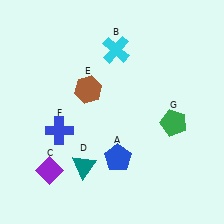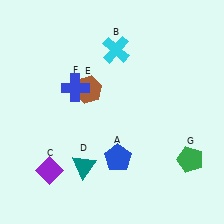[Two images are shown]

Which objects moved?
The objects that moved are: the blue cross (F), the green pentagon (G).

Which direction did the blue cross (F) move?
The blue cross (F) moved up.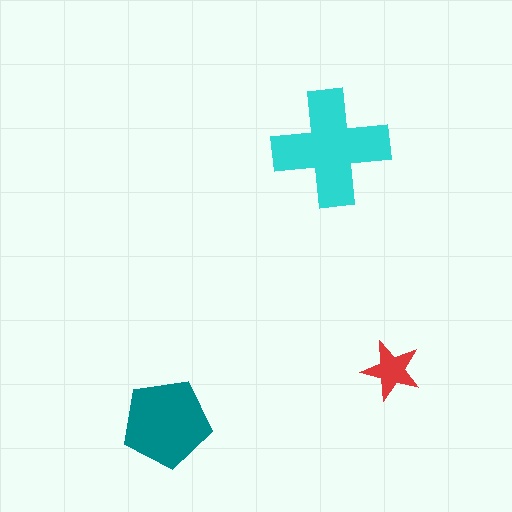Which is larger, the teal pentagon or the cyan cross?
The cyan cross.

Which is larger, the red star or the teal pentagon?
The teal pentagon.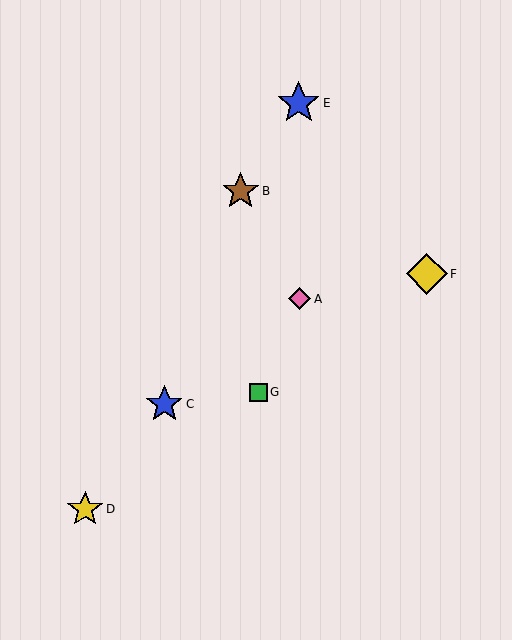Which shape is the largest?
The blue star (labeled E) is the largest.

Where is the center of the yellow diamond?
The center of the yellow diamond is at (427, 274).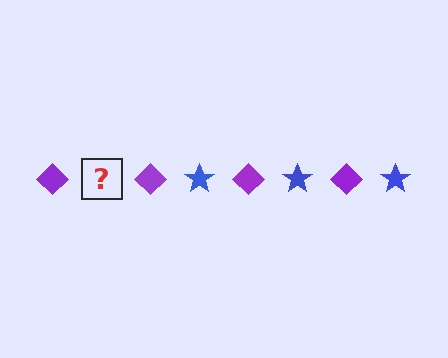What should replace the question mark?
The question mark should be replaced with a blue star.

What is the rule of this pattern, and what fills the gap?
The rule is that the pattern alternates between purple diamond and blue star. The gap should be filled with a blue star.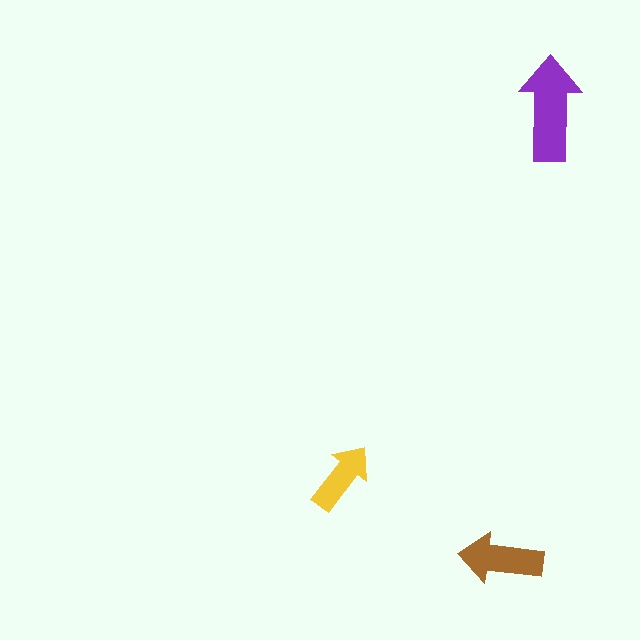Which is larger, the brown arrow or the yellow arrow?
The brown one.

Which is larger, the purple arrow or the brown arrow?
The purple one.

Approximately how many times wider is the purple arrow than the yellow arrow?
About 1.5 times wider.